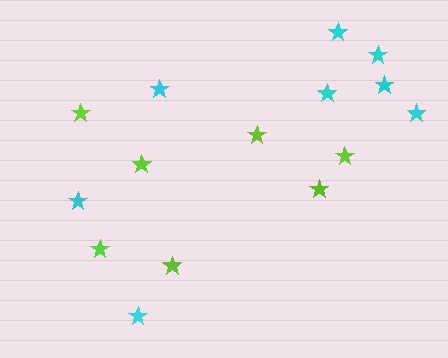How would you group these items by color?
There are 2 groups: one group of cyan stars (8) and one group of lime stars (7).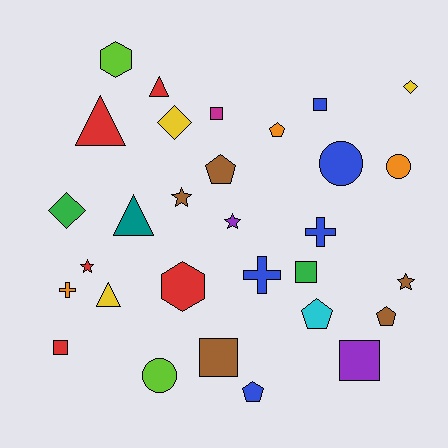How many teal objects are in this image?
There is 1 teal object.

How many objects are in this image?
There are 30 objects.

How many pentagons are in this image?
There are 5 pentagons.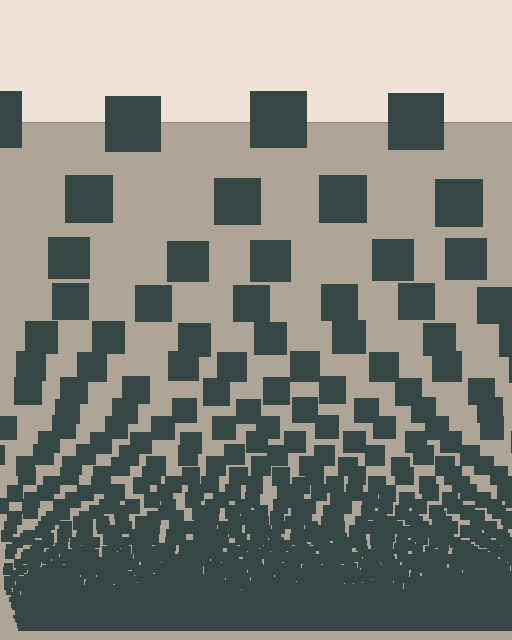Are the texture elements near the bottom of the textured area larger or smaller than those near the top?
Smaller. The gradient is inverted — elements near the bottom are smaller and denser.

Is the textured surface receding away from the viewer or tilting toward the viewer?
The surface appears to tilt toward the viewer. Texture elements get larger and sparser toward the top.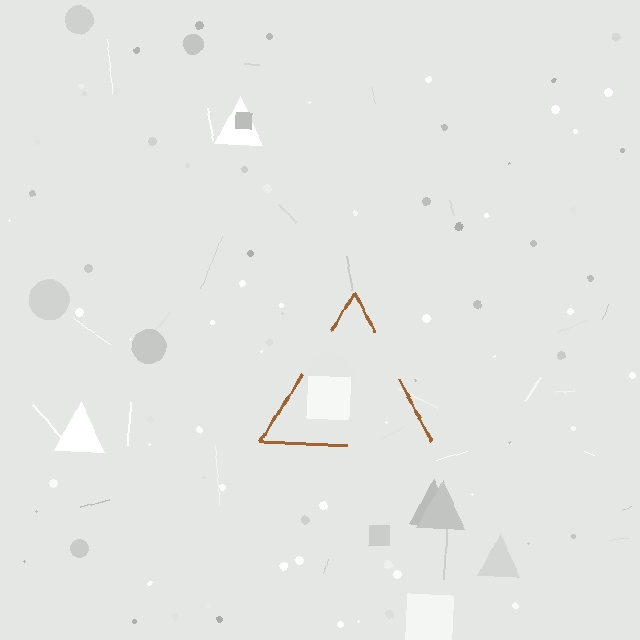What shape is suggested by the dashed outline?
The dashed outline suggests a triangle.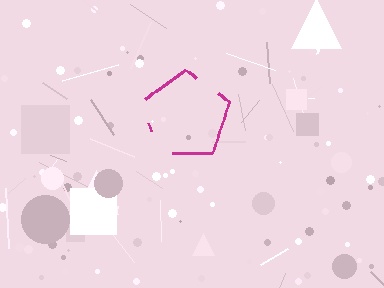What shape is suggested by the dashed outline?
The dashed outline suggests a pentagon.